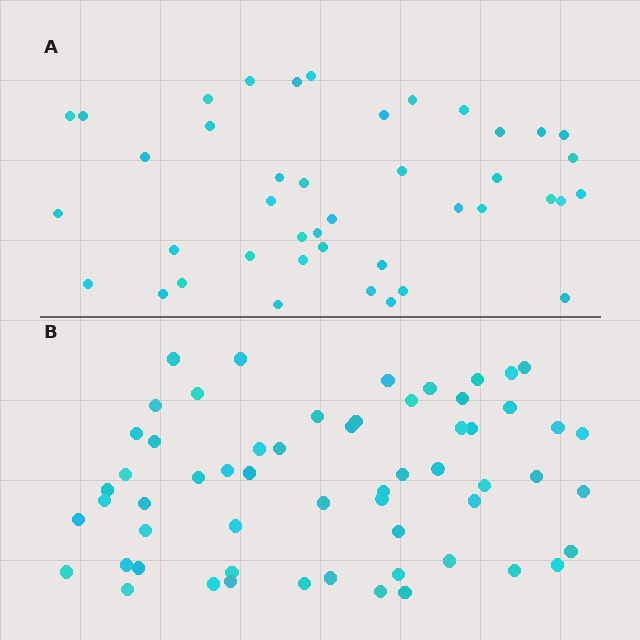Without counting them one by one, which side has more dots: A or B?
Region B (the bottom region) has more dots.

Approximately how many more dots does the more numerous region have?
Region B has approximately 15 more dots than region A.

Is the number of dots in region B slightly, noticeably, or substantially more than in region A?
Region B has noticeably more, but not dramatically so. The ratio is roughly 1.4 to 1.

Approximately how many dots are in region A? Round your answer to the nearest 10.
About 40 dots. (The exact count is 42, which rounds to 40.)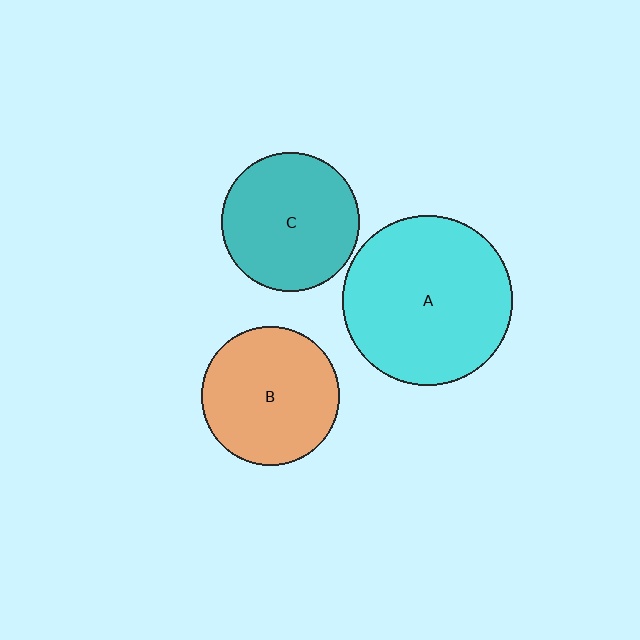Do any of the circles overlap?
No, none of the circles overlap.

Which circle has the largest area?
Circle A (cyan).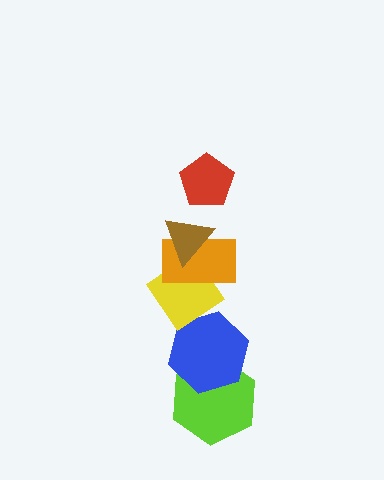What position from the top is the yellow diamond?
The yellow diamond is 4th from the top.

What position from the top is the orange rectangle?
The orange rectangle is 3rd from the top.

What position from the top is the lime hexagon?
The lime hexagon is 6th from the top.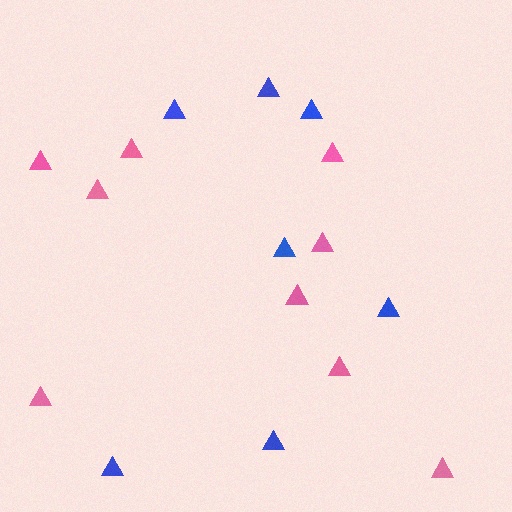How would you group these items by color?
There are 2 groups: one group of blue triangles (7) and one group of pink triangles (9).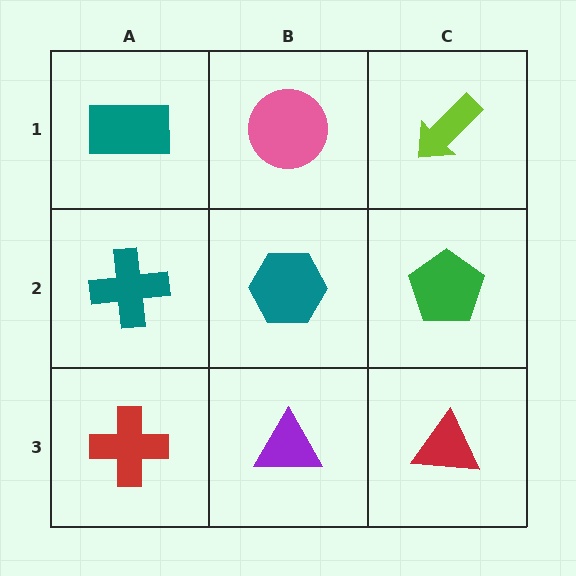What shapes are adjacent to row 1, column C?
A green pentagon (row 2, column C), a pink circle (row 1, column B).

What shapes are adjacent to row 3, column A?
A teal cross (row 2, column A), a purple triangle (row 3, column B).